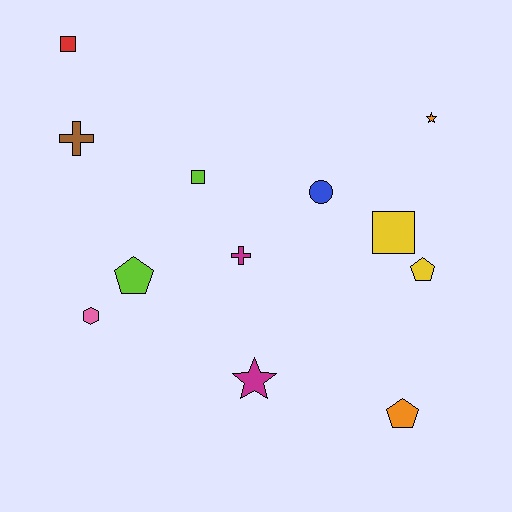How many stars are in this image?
There are 2 stars.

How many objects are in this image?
There are 12 objects.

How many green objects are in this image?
There are no green objects.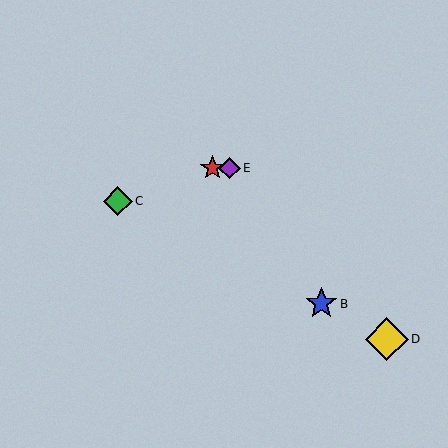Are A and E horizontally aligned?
Yes, both are at y≈168.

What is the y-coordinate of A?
Object A is at y≈168.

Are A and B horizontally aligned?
No, A is at y≈168 and B is at y≈304.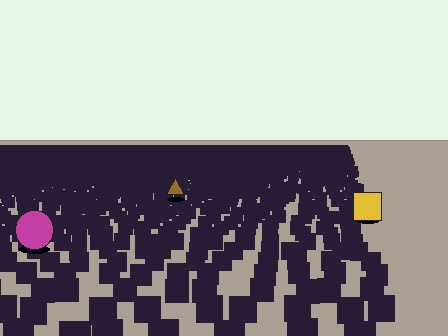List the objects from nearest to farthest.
From nearest to farthest: the magenta circle, the yellow square, the brown triangle.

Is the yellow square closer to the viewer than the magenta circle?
No. The magenta circle is closer — you can tell from the texture gradient: the ground texture is coarser near it.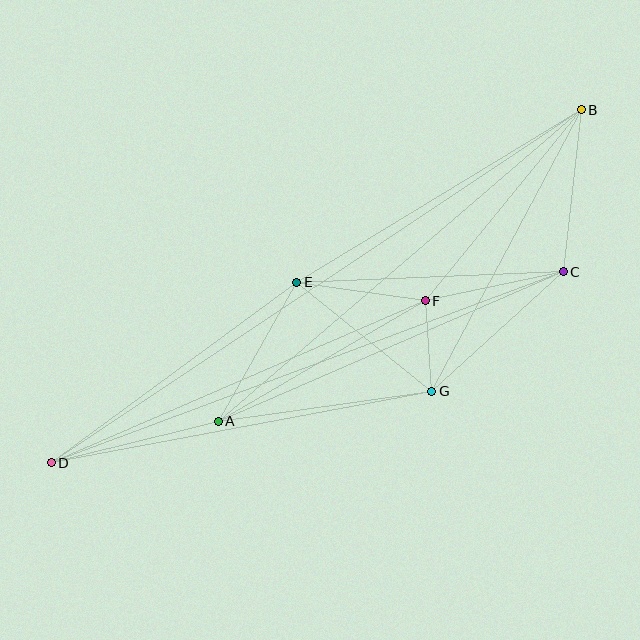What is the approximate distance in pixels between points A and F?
The distance between A and F is approximately 240 pixels.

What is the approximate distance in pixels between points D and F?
The distance between D and F is approximately 408 pixels.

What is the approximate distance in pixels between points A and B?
The distance between A and B is approximately 478 pixels.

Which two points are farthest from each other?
Points B and D are farthest from each other.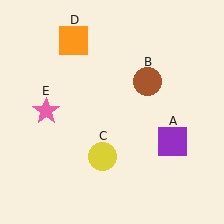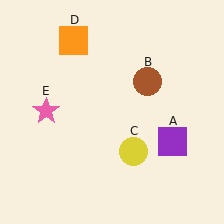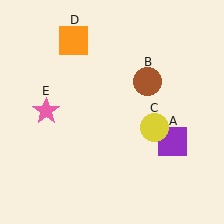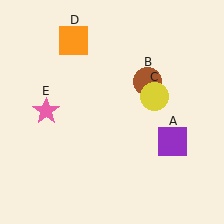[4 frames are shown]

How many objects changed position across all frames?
1 object changed position: yellow circle (object C).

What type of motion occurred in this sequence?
The yellow circle (object C) rotated counterclockwise around the center of the scene.